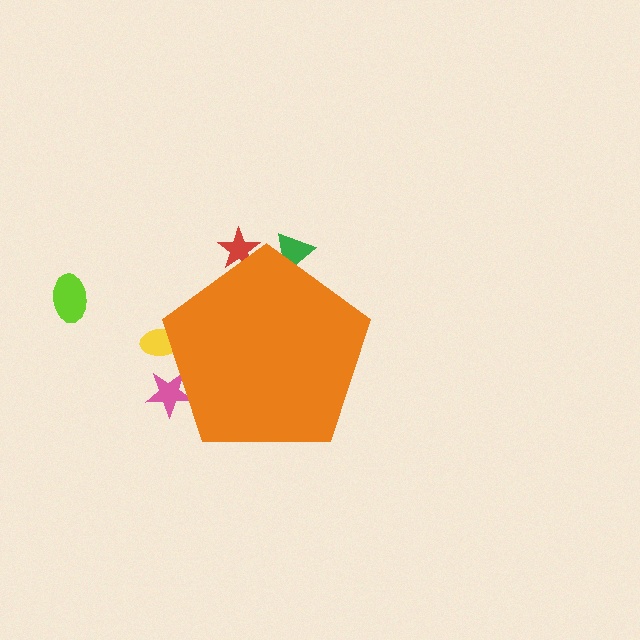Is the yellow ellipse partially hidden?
Yes, the yellow ellipse is partially hidden behind the orange pentagon.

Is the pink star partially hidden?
Yes, the pink star is partially hidden behind the orange pentagon.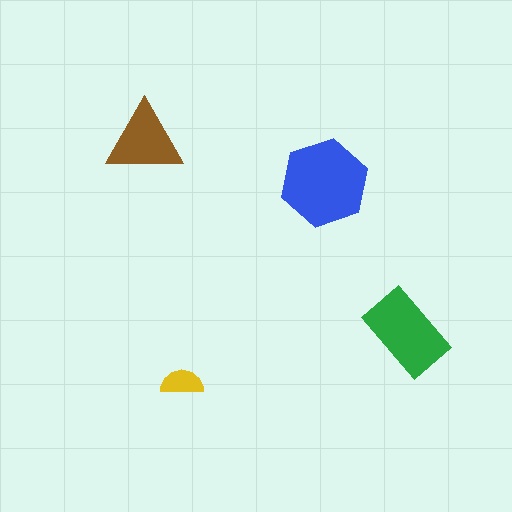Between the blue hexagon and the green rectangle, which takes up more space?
The blue hexagon.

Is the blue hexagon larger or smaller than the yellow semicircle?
Larger.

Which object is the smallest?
The yellow semicircle.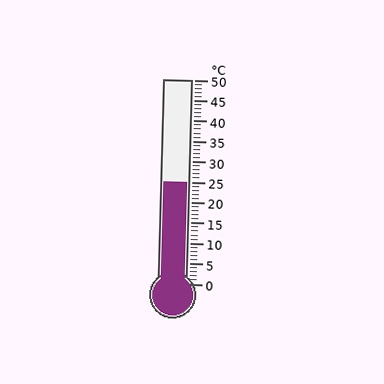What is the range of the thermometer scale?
The thermometer scale ranges from 0°C to 50°C.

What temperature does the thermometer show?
The thermometer shows approximately 25°C.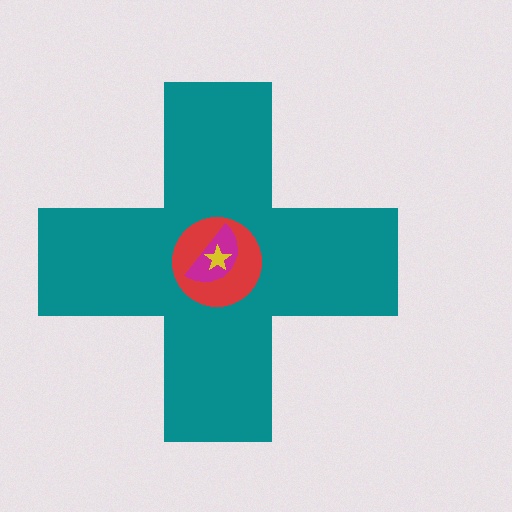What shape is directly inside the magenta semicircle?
The yellow star.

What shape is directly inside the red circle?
The magenta semicircle.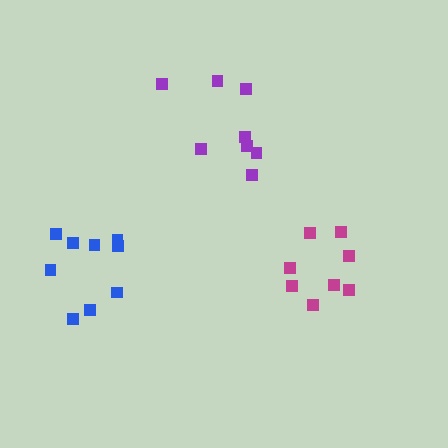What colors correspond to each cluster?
The clusters are colored: blue, purple, magenta.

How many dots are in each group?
Group 1: 9 dots, Group 2: 8 dots, Group 3: 8 dots (25 total).